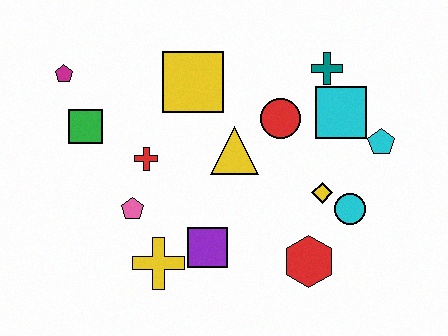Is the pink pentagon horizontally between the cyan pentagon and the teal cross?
No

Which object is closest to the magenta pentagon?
The green square is closest to the magenta pentagon.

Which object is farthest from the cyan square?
The magenta pentagon is farthest from the cyan square.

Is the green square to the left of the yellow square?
Yes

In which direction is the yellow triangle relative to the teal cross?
The yellow triangle is to the left of the teal cross.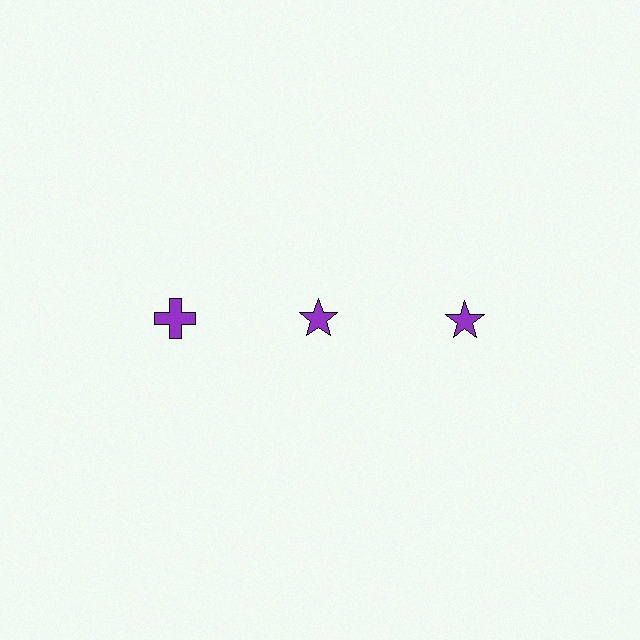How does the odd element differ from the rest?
It has a different shape: cross instead of star.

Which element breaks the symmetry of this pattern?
The purple cross in the top row, leftmost column breaks the symmetry. All other shapes are purple stars.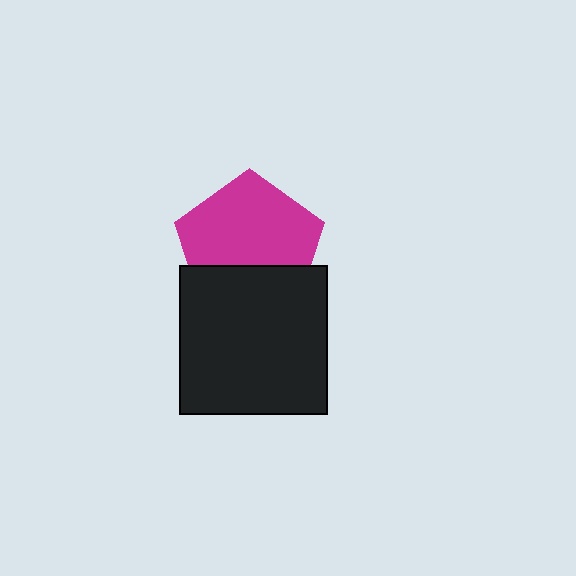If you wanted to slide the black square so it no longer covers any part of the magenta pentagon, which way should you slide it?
Slide it down — that is the most direct way to separate the two shapes.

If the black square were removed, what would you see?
You would see the complete magenta pentagon.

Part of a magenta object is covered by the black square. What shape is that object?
It is a pentagon.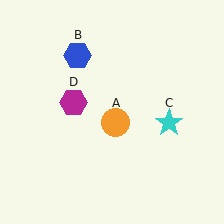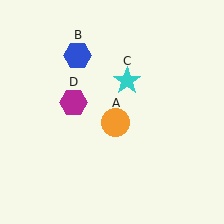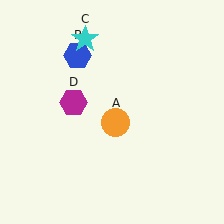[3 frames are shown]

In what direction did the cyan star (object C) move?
The cyan star (object C) moved up and to the left.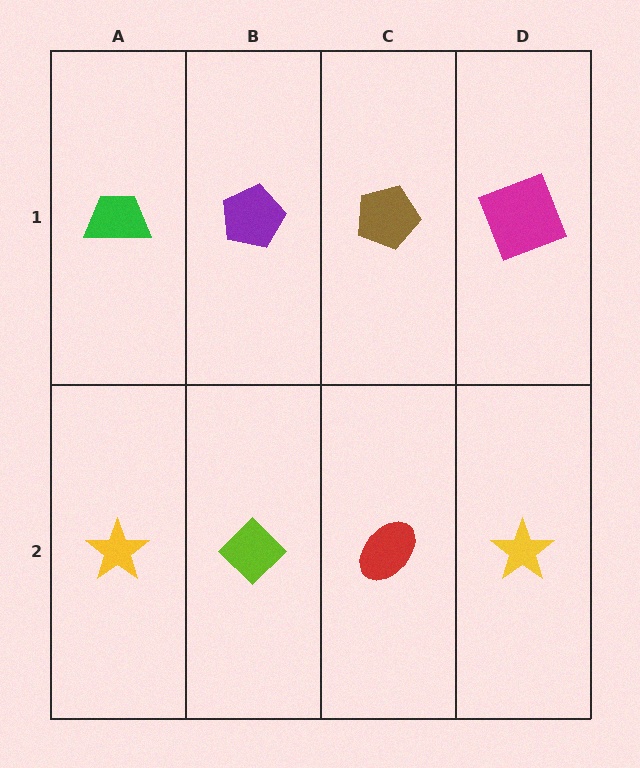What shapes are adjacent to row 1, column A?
A yellow star (row 2, column A), a purple pentagon (row 1, column B).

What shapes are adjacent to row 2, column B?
A purple pentagon (row 1, column B), a yellow star (row 2, column A), a red ellipse (row 2, column C).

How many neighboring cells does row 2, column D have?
2.